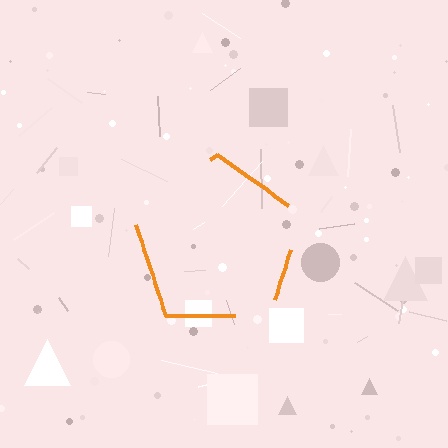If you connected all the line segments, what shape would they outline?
They would outline a pentagon.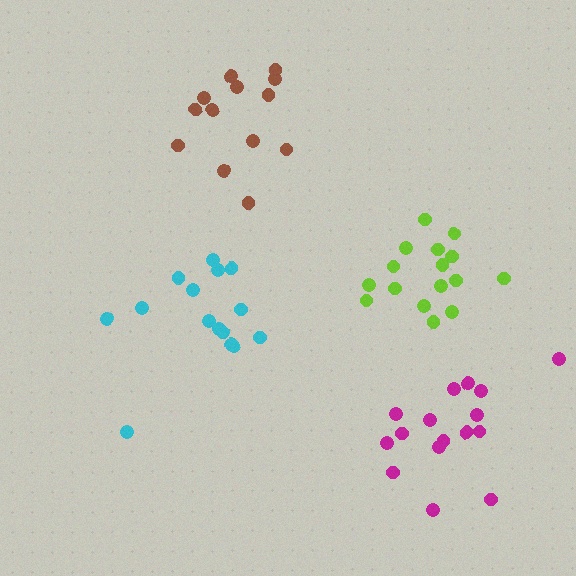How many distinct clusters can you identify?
There are 4 distinct clusters.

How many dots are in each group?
Group 1: 15 dots, Group 2: 16 dots, Group 3: 16 dots, Group 4: 13 dots (60 total).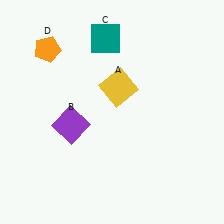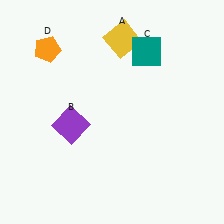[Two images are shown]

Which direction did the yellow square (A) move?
The yellow square (A) moved up.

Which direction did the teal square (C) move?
The teal square (C) moved right.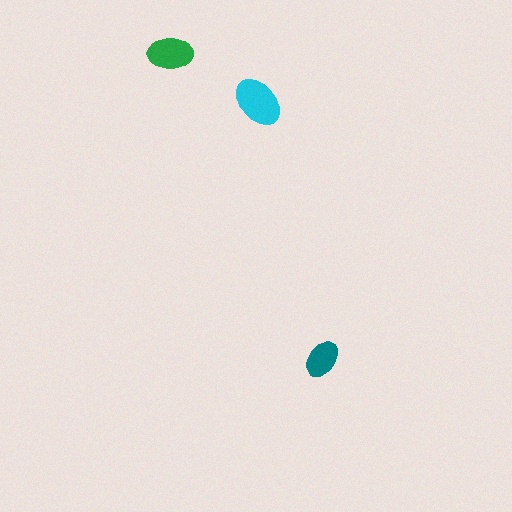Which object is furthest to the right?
The teal ellipse is rightmost.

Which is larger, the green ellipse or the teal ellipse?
The green one.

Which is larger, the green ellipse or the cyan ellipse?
The cyan one.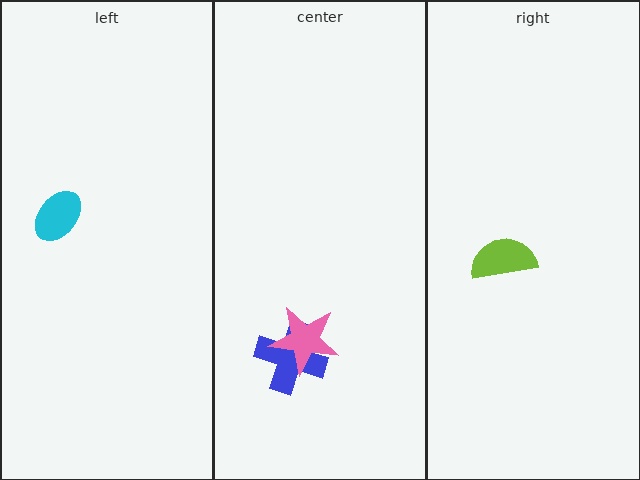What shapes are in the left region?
The cyan ellipse.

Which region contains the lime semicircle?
The right region.